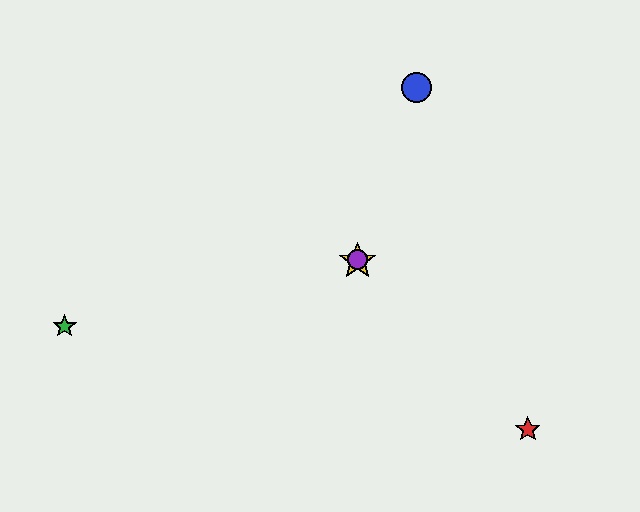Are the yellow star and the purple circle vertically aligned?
Yes, both are at x≈358.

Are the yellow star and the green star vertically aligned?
No, the yellow star is at x≈358 and the green star is at x≈65.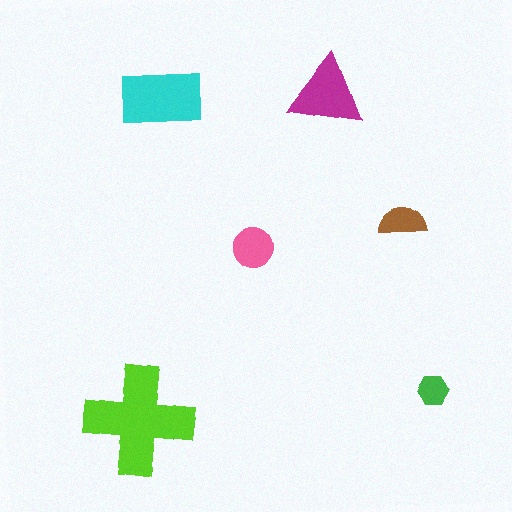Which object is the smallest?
The green hexagon.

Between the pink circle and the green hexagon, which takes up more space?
The pink circle.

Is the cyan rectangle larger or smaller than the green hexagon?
Larger.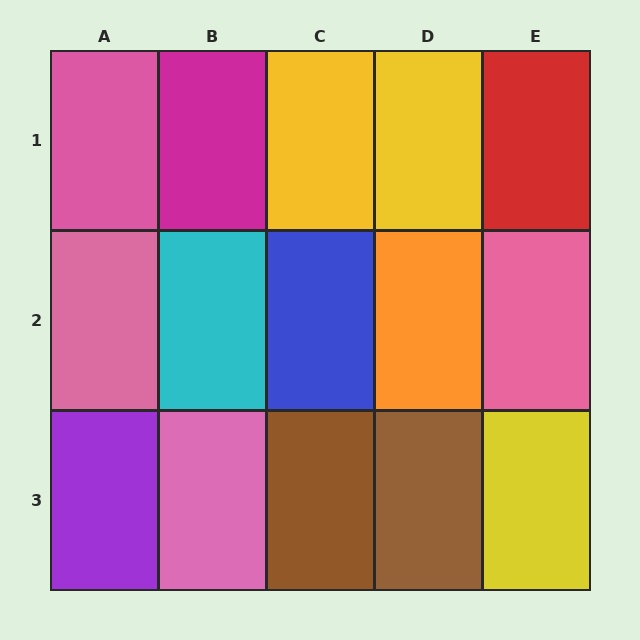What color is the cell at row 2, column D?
Orange.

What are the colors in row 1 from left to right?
Pink, magenta, yellow, yellow, red.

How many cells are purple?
1 cell is purple.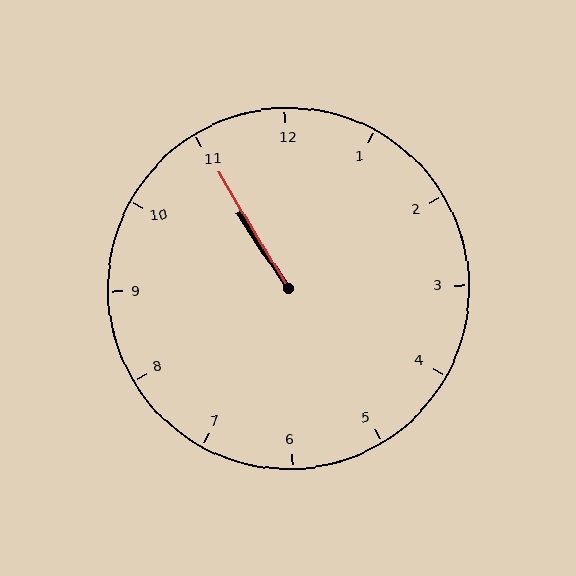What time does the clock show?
10:55.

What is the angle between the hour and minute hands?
Approximately 2 degrees.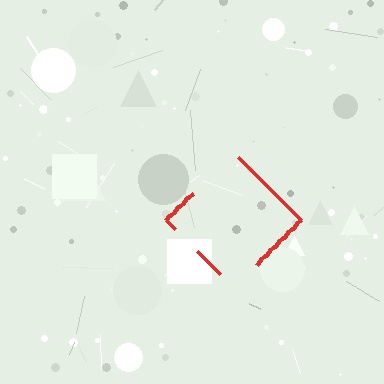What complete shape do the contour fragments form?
The contour fragments form a diamond.